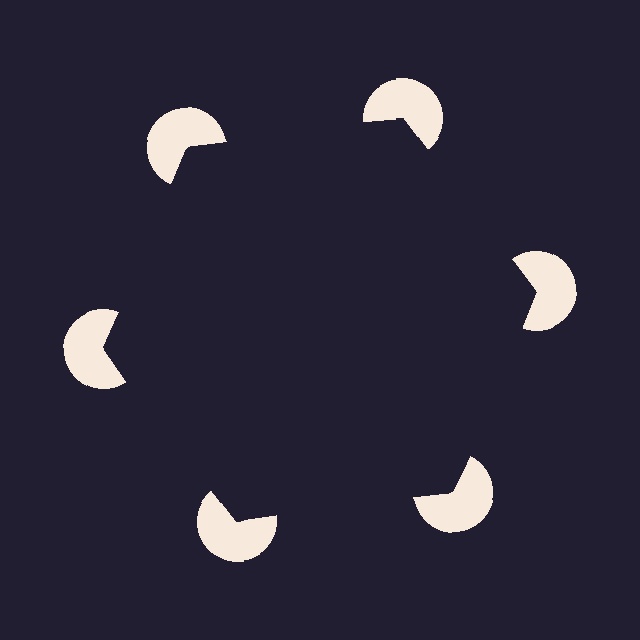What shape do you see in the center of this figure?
An illusory hexagon — its edges are inferred from the aligned wedge cuts in the pac-man discs, not physically drawn.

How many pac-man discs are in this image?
There are 6 — one at each vertex of the illusory hexagon.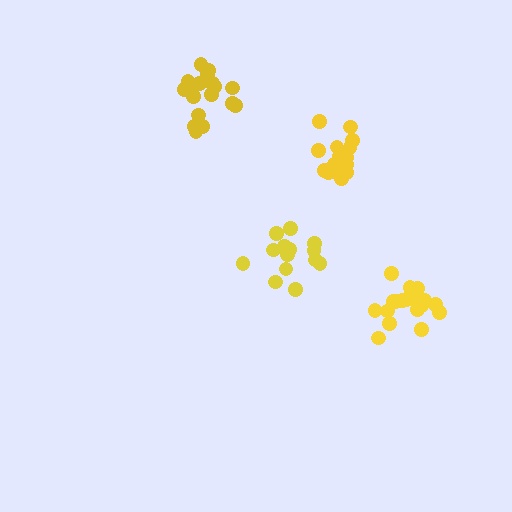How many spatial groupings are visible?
There are 4 spatial groupings.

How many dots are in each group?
Group 1: 18 dots, Group 2: 20 dots, Group 3: 16 dots, Group 4: 20 dots (74 total).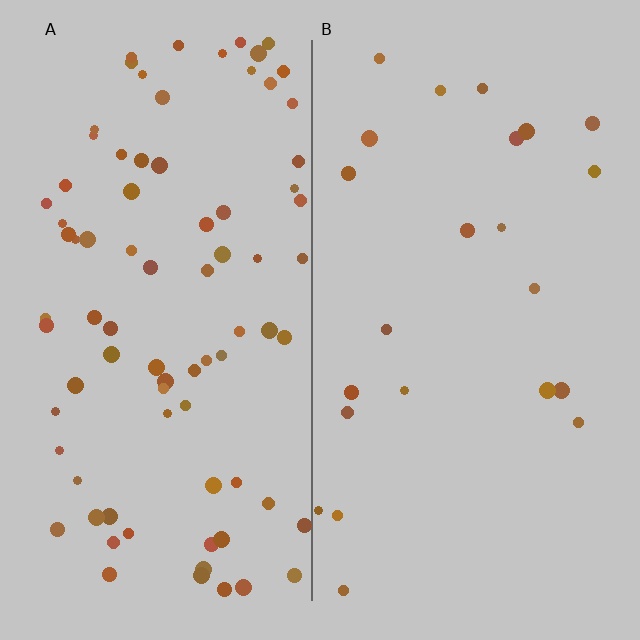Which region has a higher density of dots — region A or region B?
A (the left).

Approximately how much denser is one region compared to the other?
Approximately 3.6× — region A over region B.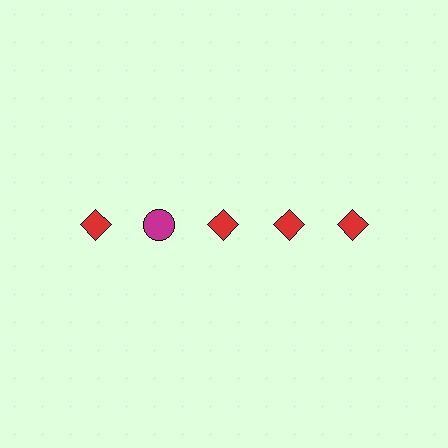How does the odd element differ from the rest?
It differs in both color (magenta instead of red) and shape (circle instead of diamond).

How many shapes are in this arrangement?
There are 5 shapes arranged in a grid pattern.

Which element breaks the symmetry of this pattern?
The magenta circle in the top row, second from left column breaks the symmetry. All other shapes are red diamonds.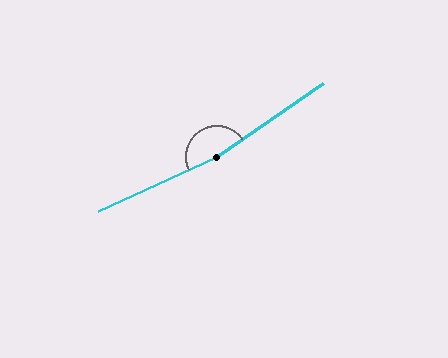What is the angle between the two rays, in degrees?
Approximately 170 degrees.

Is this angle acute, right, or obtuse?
It is obtuse.